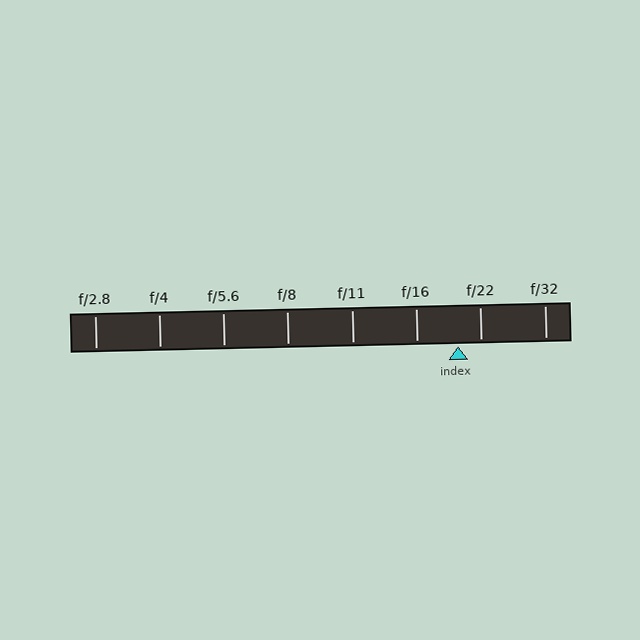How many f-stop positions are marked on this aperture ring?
There are 8 f-stop positions marked.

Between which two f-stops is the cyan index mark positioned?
The index mark is between f/16 and f/22.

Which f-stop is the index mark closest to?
The index mark is closest to f/22.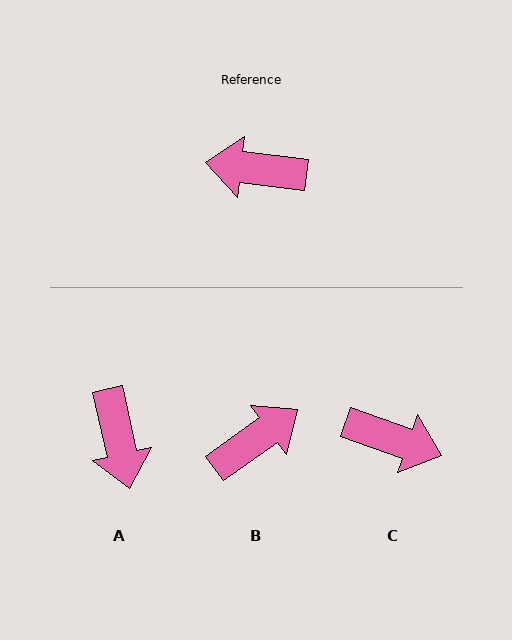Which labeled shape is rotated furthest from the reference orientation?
C, about 168 degrees away.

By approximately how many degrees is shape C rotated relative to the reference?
Approximately 168 degrees counter-clockwise.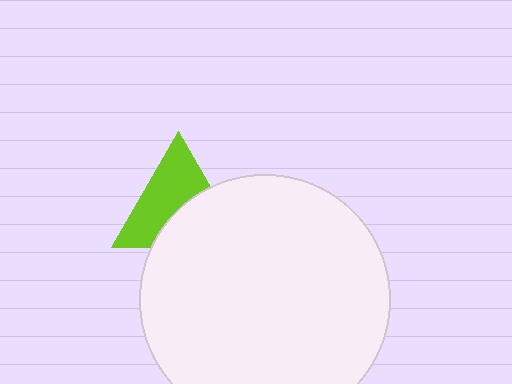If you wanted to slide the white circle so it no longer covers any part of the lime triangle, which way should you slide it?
Slide it down — that is the most direct way to separate the two shapes.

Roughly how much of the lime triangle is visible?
About half of it is visible (roughly 58%).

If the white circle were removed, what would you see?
You would see the complete lime triangle.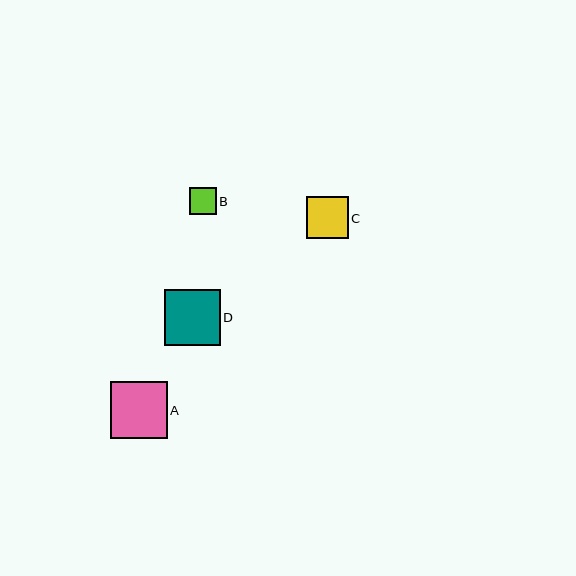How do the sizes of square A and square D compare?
Square A and square D are approximately the same size.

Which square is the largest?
Square A is the largest with a size of approximately 57 pixels.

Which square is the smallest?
Square B is the smallest with a size of approximately 27 pixels.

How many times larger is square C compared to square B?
Square C is approximately 1.5 times the size of square B.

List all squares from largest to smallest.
From largest to smallest: A, D, C, B.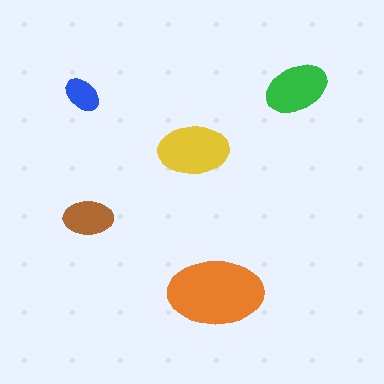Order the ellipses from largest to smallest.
the orange one, the yellow one, the green one, the brown one, the blue one.